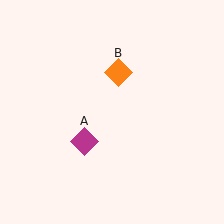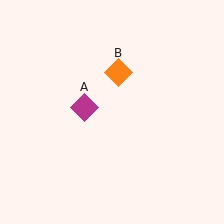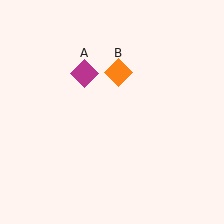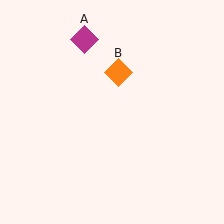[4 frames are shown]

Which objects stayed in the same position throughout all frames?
Orange diamond (object B) remained stationary.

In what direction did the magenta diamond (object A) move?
The magenta diamond (object A) moved up.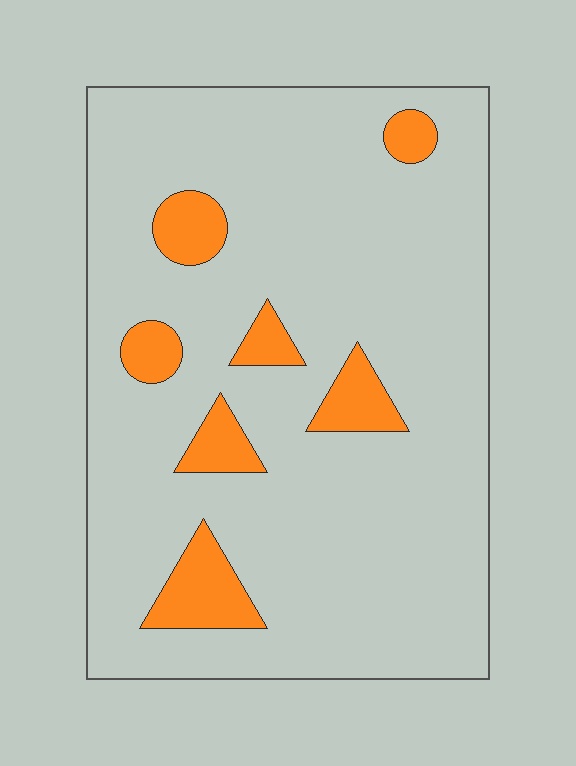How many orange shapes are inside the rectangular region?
7.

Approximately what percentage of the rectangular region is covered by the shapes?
Approximately 10%.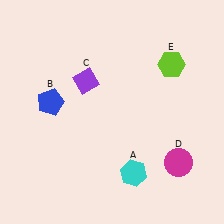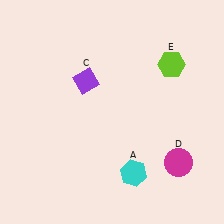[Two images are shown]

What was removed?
The blue pentagon (B) was removed in Image 2.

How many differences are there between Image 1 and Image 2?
There is 1 difference between the two images.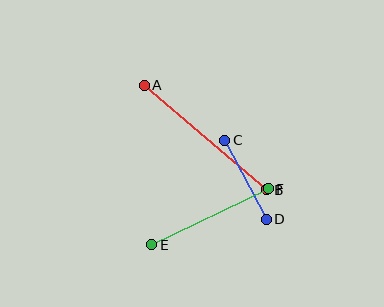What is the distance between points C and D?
The distance is approximately 89 pixels.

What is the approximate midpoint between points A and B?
The midpoint is at approximately (205, 137) pixels.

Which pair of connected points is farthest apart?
Points A and B are farthest apart.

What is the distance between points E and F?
The distance is approximately 129 pixels.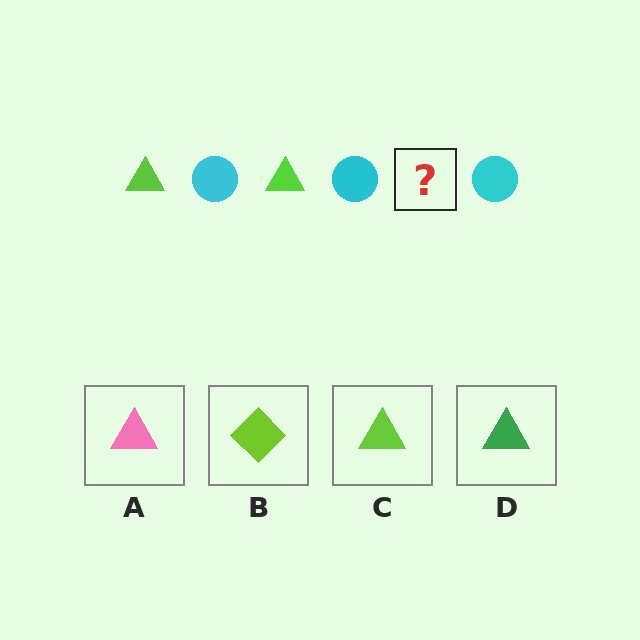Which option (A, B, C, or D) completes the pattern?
C.